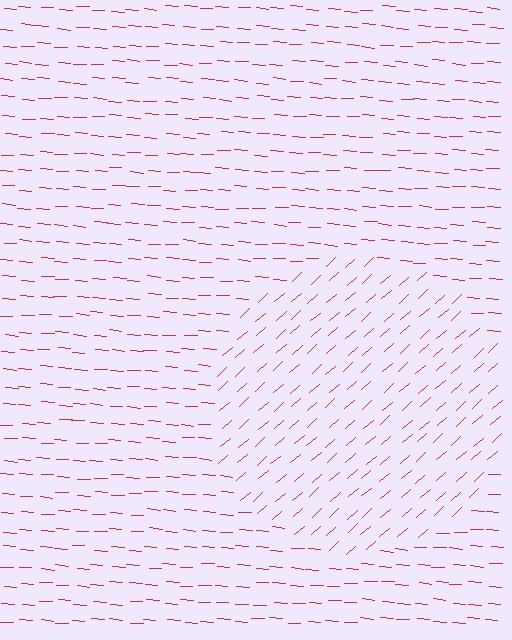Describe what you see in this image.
The image is filled with small red line segments. A circle region in the image has lines oriented differently from the surrounding lines, creating a visible texture boundary.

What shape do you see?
I see a circle.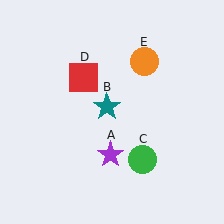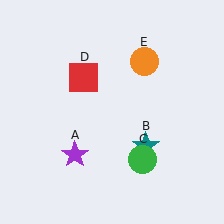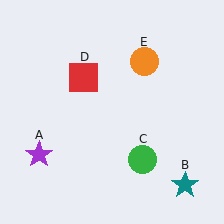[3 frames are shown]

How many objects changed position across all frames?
2 objects changed position: purple star (object A), teal star (object B).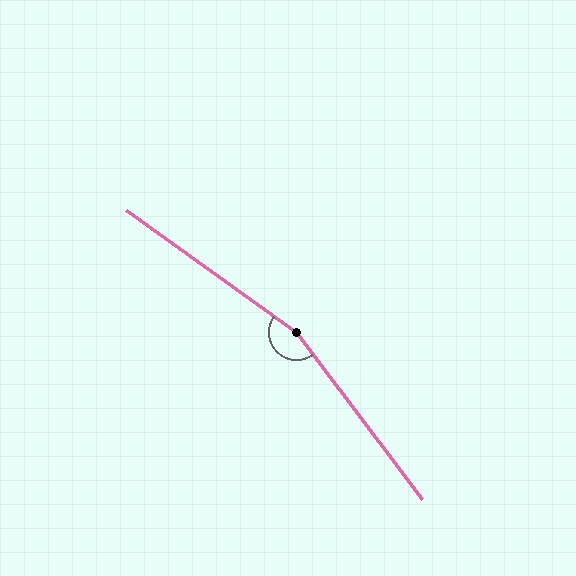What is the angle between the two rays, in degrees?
Approximately 163 degrees.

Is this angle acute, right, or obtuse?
It is obtuse.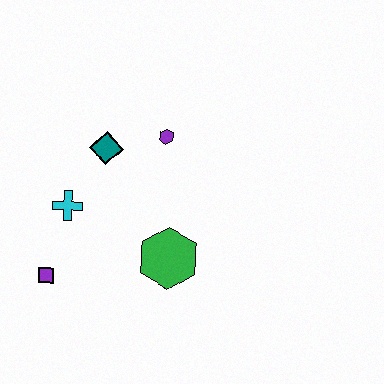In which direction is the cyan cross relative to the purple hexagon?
The cyan cross is to the left of the purple hexagon.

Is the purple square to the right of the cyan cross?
No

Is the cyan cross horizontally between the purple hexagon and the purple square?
Yes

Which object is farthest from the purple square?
The purple hexagon is farthest from the purple square.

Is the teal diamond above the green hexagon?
Yes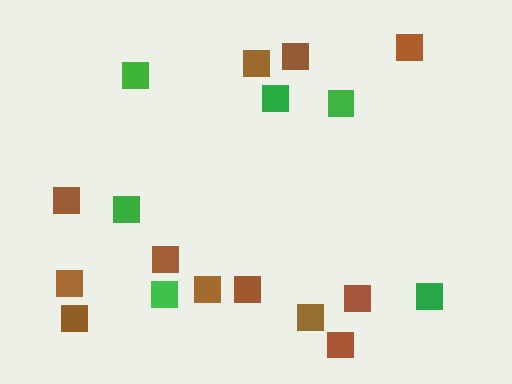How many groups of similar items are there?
There are 2 groups: one group of brown squares (12) and one group of green squares (6).